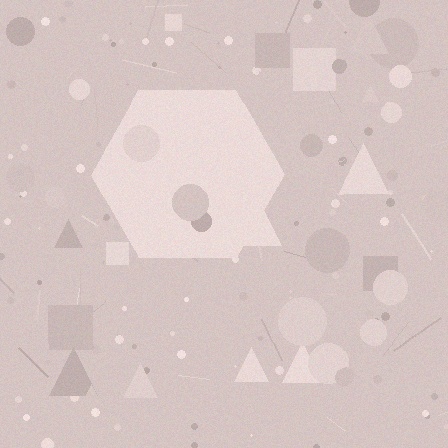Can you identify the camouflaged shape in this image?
The camouflaged shape is a hexagon.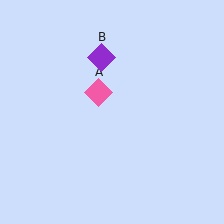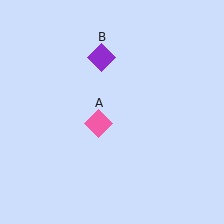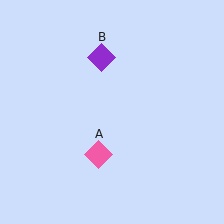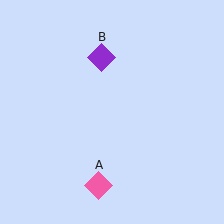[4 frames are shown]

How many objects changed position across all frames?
1 object changed position: pink diamond (object A).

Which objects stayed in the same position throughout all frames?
Purple diamond (object B) remained stationary.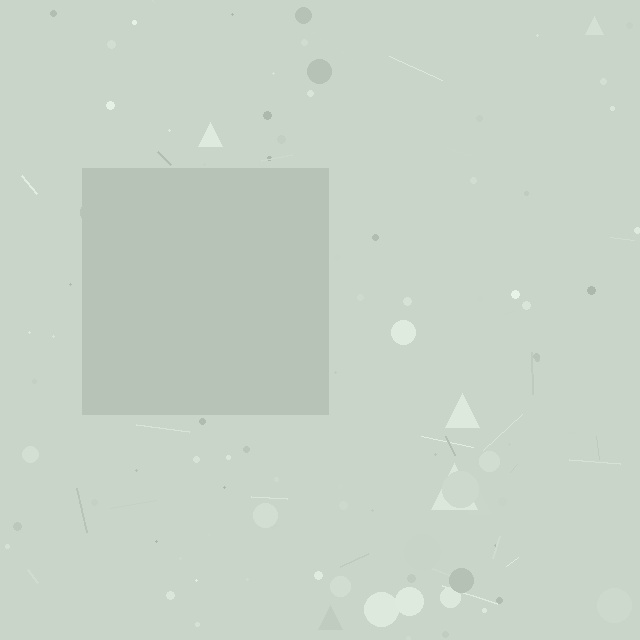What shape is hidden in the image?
A square is hidden in the image.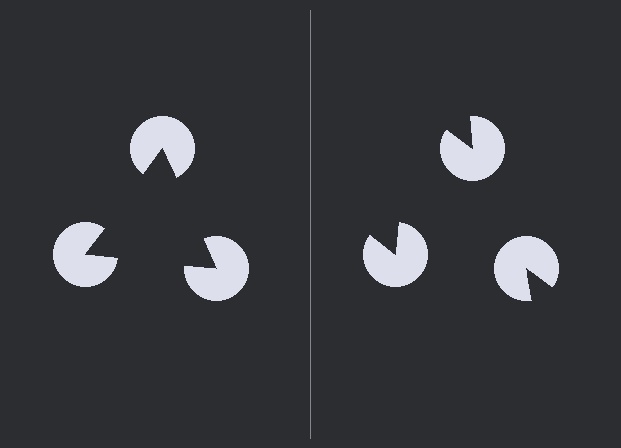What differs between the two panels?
The pac-man discs are positioned identically on both sides; only the wedge orientations differ. On the left they align to a triangle; on the right they are misaligned.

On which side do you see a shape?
An illusory triangle appears on the left side. On the right side the wedge cuts are rotated, so no coherent shape forms.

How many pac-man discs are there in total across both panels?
6 — 3 on each side.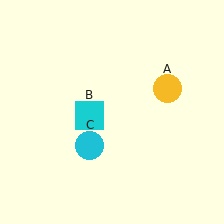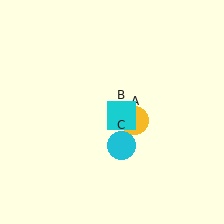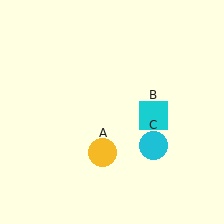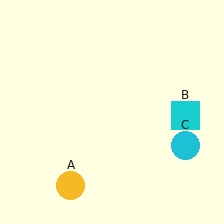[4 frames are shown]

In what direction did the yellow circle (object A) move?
The yellow circle (object A) moved down and to the left.